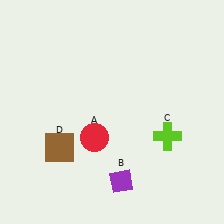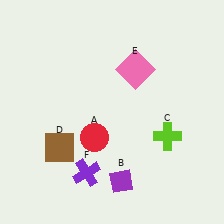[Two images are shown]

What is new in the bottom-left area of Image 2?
A purple cross (F) was added in the bottom-left area of Image 2.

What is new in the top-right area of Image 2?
A pink square (E) was added in the top-right area of Image 2.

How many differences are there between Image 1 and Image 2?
There are 2 differences between the two images.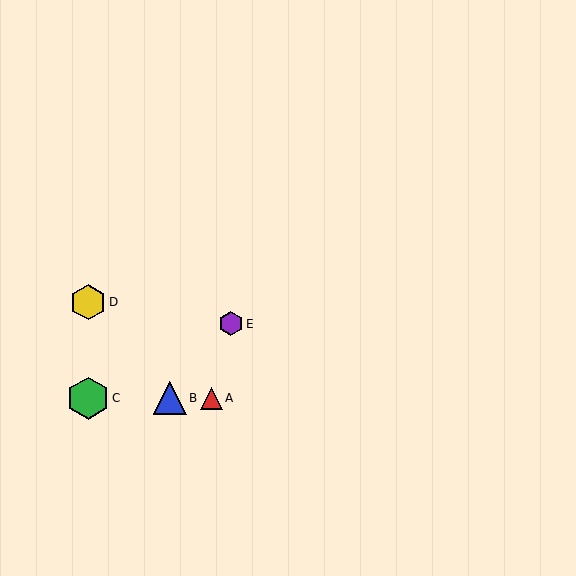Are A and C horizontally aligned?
Yes, both are at y≈398.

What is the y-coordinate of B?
Object B is at y≈398.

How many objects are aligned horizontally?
3 objects (A, B, C) are aligned horizontally.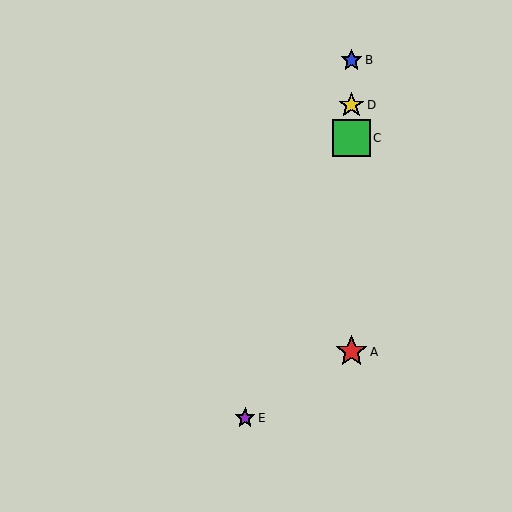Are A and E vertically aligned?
No, A is at x≈351 and E is at x≈245.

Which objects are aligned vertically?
Objects A, B, C, D are aligned vertically.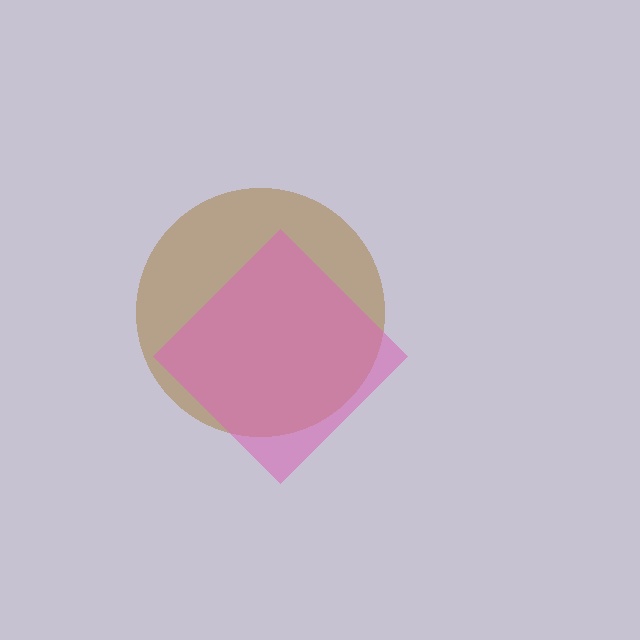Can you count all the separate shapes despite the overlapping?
Yes, there are 2 separate shapes.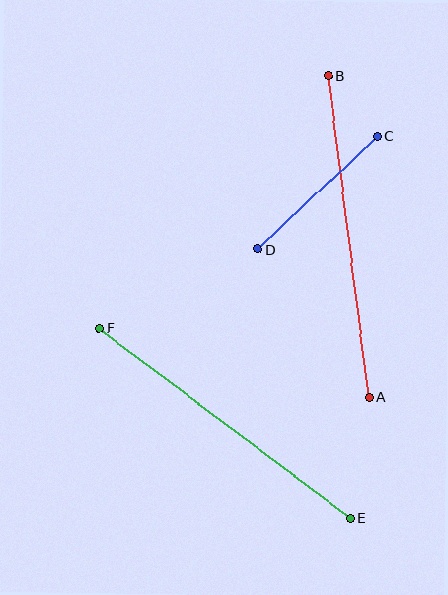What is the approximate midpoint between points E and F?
The midpoint is at approximately (225, 423) pixels.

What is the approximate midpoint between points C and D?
The midpoint is at approximately (317, 193) pixels.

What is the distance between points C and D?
The distance is approximately 165 pixels.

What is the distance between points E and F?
The distance is approximately 314 pixels.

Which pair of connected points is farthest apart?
Points A and B are farthest apart.